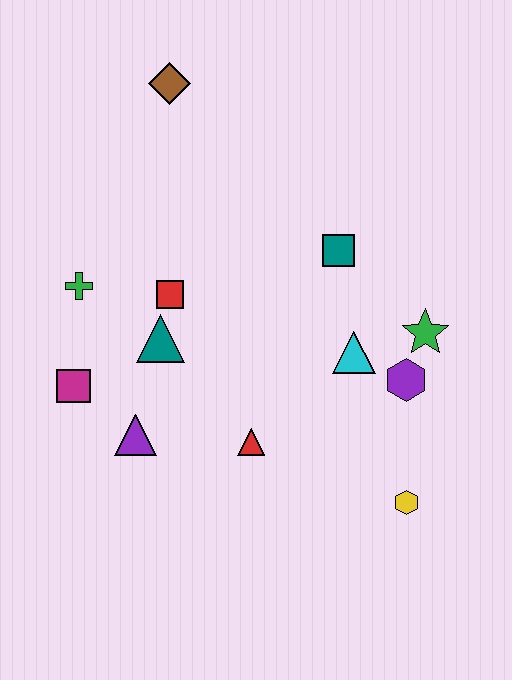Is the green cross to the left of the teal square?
Yes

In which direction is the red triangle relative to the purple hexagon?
The red triangle is to the left of the purple hexagon.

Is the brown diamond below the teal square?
No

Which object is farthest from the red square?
The yellow hexagon is farthest from the red square.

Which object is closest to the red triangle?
The purple triangle is closest to the red triangle.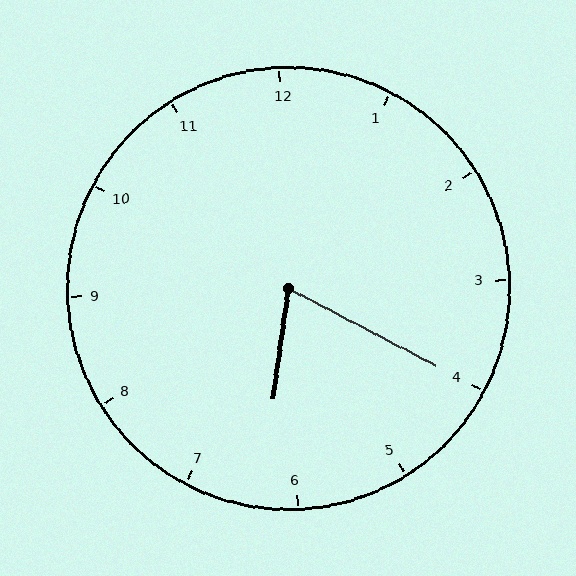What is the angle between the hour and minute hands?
Approximately 70 degrees.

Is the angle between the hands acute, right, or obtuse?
It is acute.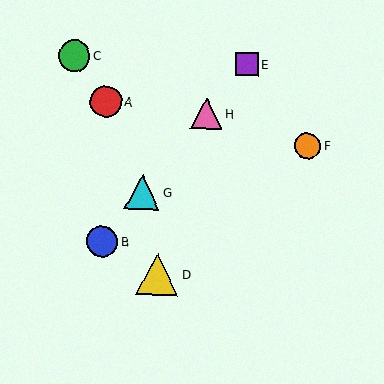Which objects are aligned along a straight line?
Objects B, E, G, H are aligned along a straight line.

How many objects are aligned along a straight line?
4 objects (B, E, G, H) are aligned along a straight line.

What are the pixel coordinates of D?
Object D is at (157, 274).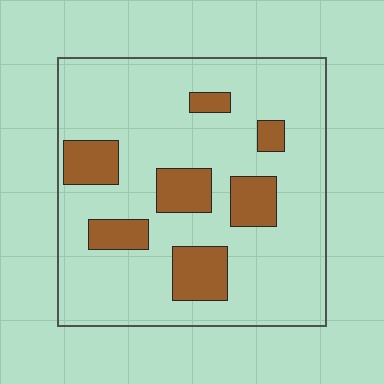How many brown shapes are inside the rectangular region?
7.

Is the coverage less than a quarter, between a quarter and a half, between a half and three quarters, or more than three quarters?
Less than a quarter.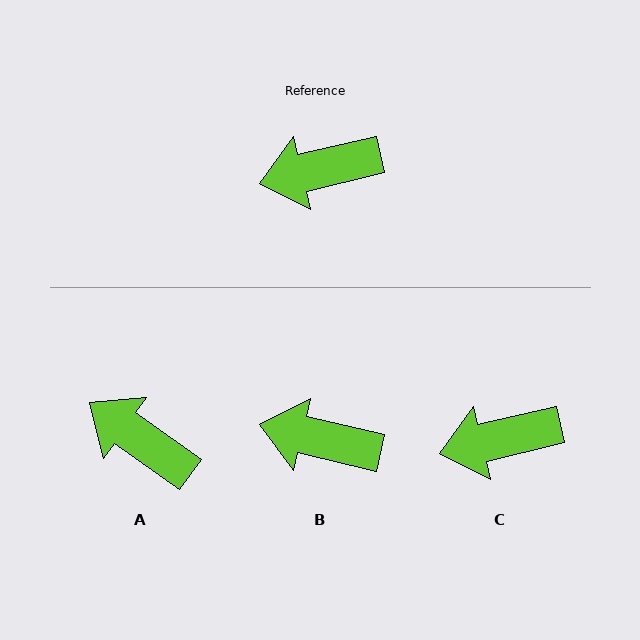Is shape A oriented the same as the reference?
No, it is off by about 48 degrees.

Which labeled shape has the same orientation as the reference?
C.